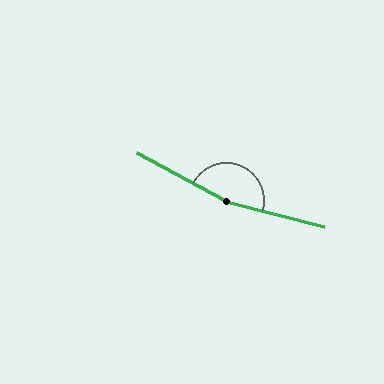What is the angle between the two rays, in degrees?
Approximately 167 degrees.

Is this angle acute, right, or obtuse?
It is obtuse.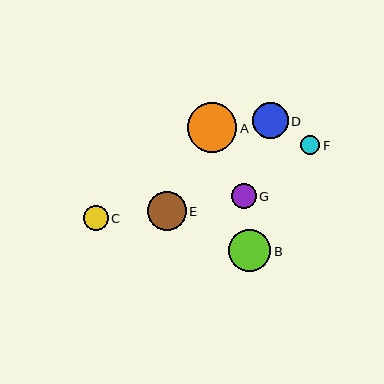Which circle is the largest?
Circle A is the largest with a size of approximately 49 pixels.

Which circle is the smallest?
Circle F is the smallest with a size of approximately 19 pixels.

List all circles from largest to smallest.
From largest to smallest: A, B, E, D, G, C, F.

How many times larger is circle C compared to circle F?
Circle C is approximately 1.3 times the size of circle F.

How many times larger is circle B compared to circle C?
Circle B is approximately 1.7 times the size of circle C.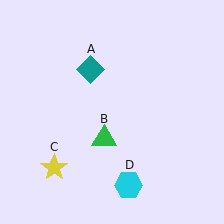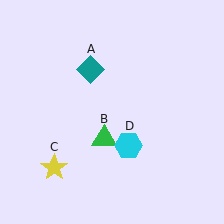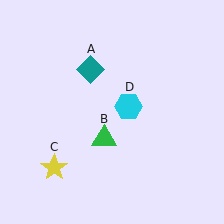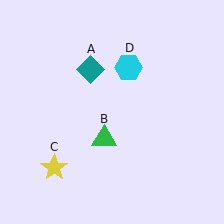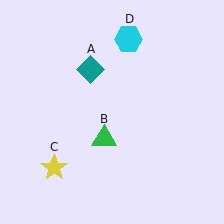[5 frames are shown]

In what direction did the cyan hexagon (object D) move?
The cyan hexagon (object D) moved up.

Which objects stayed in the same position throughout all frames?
Teal diamond (object A) and green triangle (object B) and yellow star (object C) remained stationary.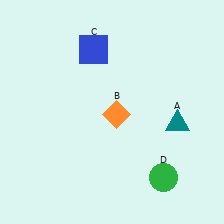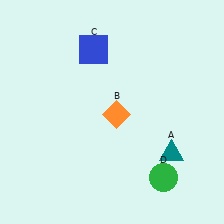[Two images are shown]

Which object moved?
The teal triangle (A) moved down.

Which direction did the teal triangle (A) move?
The teal triangle (A) moved down.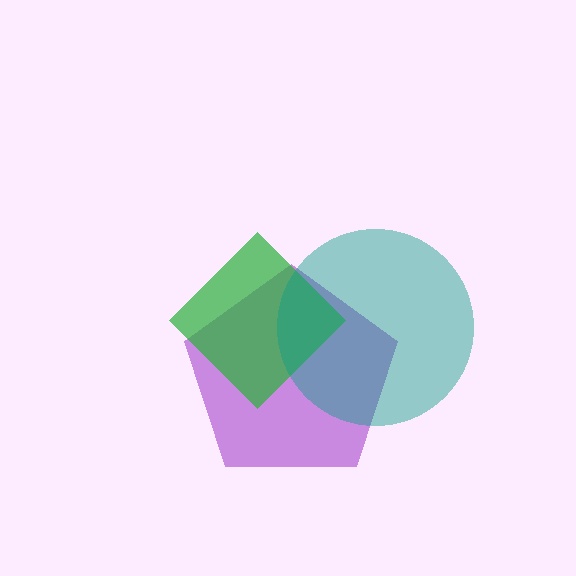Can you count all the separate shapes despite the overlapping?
Yes, there are 3 separate shapes.